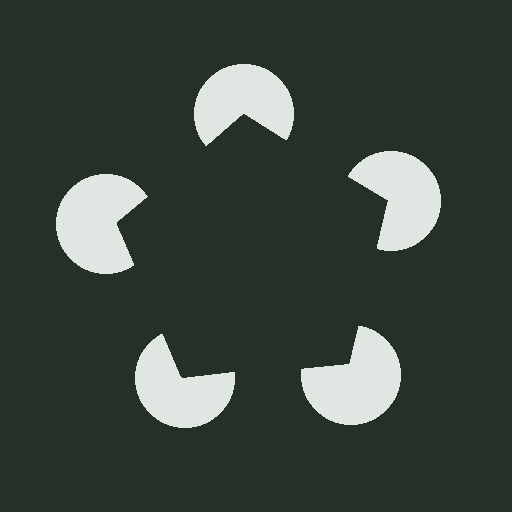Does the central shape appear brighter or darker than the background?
It typically appears slightly darker than the background, even though no actual brightness change is drawn.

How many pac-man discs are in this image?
There are 5 — one at each vertex of the illusory pentagon.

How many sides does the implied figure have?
5 sides.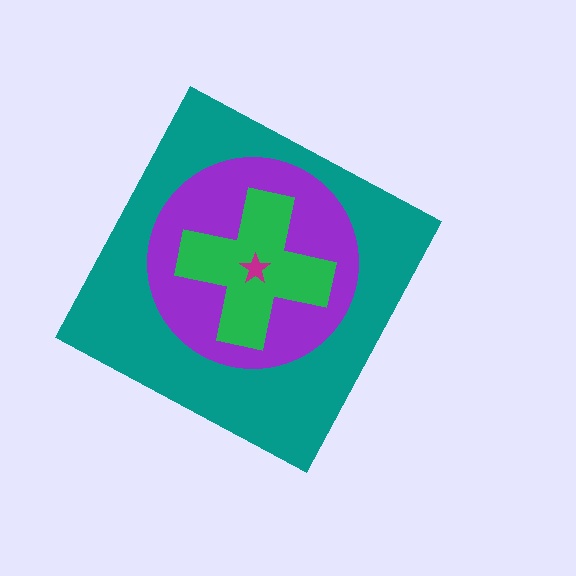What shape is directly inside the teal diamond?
The purple circle.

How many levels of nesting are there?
4.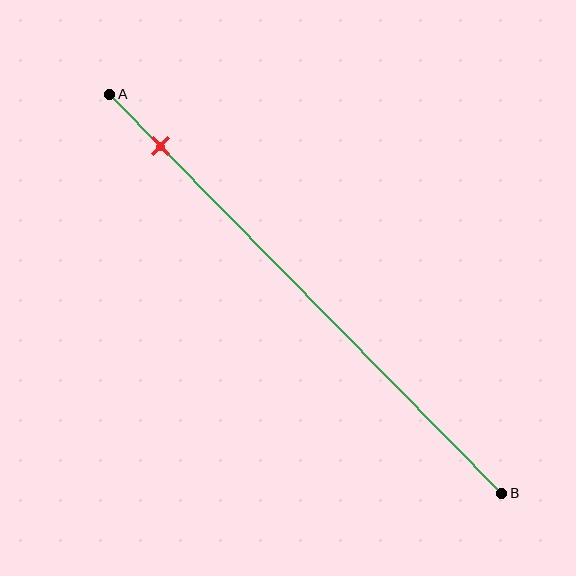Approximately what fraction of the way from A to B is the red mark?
The red mark is approximately 15% of the way from A to B.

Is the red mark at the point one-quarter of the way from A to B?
No, the mark is at about 15% from A, not at the 25% one-quarter point.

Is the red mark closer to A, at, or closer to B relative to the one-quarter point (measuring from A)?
The red mark is closer to point A than the one-quarter point of segment AB.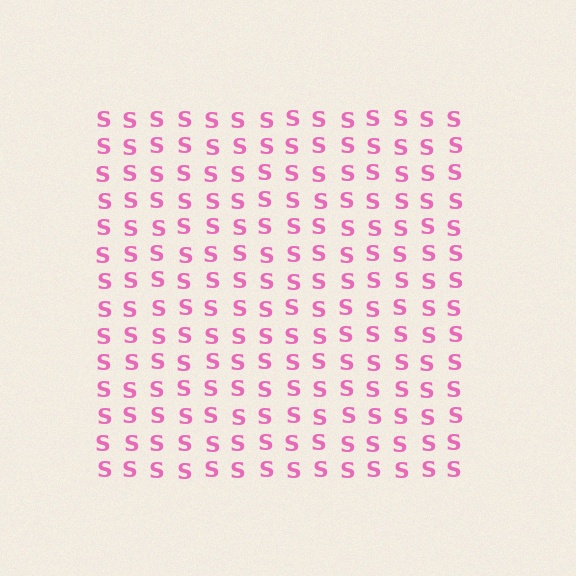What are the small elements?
The small elements are letter S's.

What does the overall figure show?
The overall figure shows a square.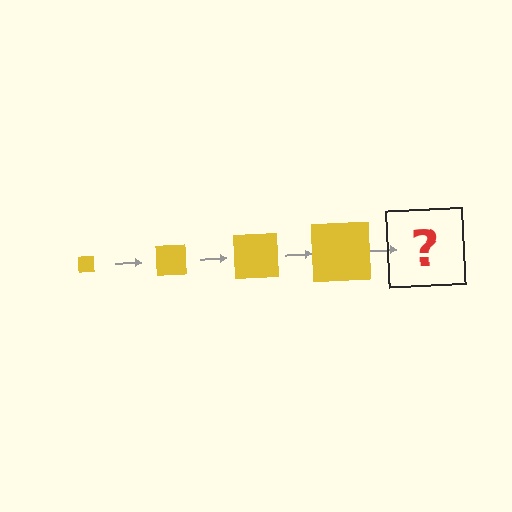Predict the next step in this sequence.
The next step is a yellow square, larger than the previous one.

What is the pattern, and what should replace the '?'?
The pattern is that the square gets progressively larger each step. The '?' should be a yellow square, larger than the previous one.